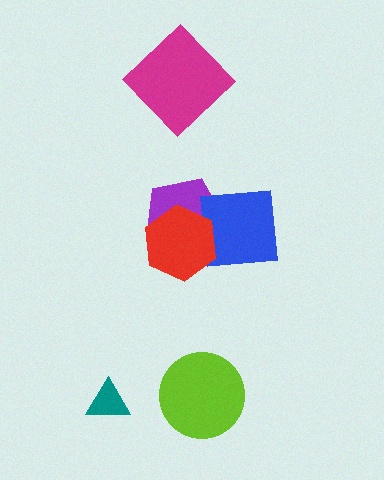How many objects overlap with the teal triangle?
0 objects overlap with the teal triangle.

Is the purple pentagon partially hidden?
Yes, it is partially covered by another shape.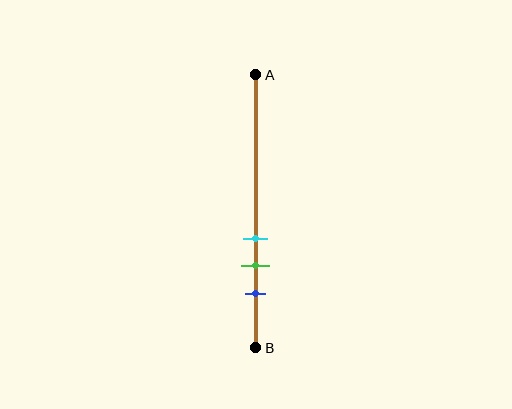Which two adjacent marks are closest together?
The cyan and green marks are the closest adjacent pair.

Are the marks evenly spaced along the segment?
Yes, the marks are approximately evenly spaced.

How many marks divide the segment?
There are 3 marks dividing the segment.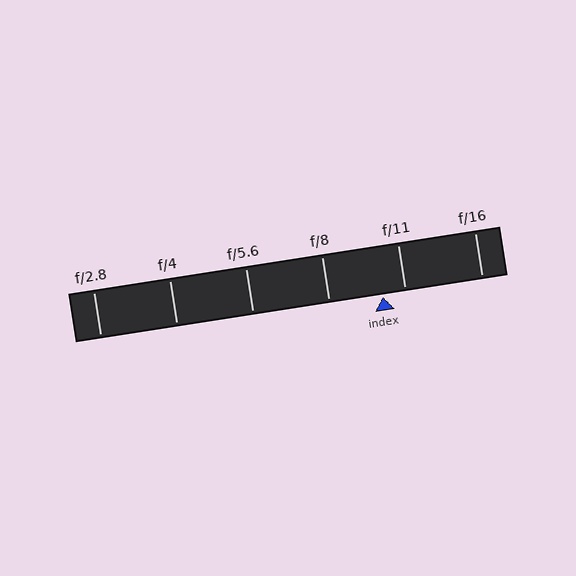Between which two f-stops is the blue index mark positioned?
The index mark is between f/8 and f/11.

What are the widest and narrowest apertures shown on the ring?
The widest aperture shown is f/2.8 and the narrowest is f/16.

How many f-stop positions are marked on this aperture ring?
There are 6 f-stop positions marked.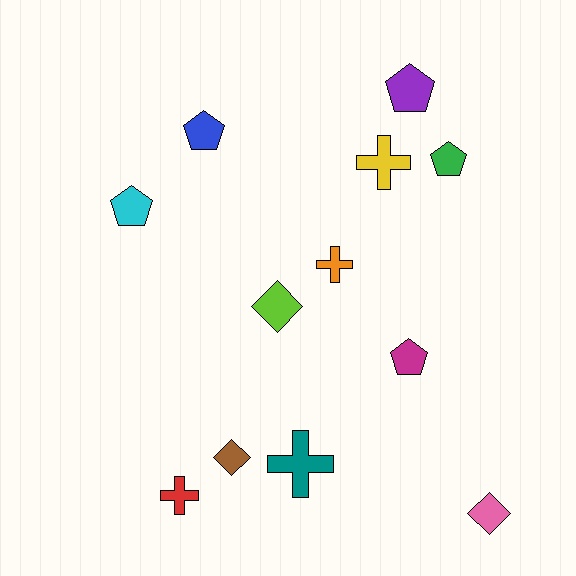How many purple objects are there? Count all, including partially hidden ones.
There is 1 purple object.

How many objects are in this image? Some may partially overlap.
There are 12 objects.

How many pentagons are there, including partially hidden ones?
There are 5 pentagons.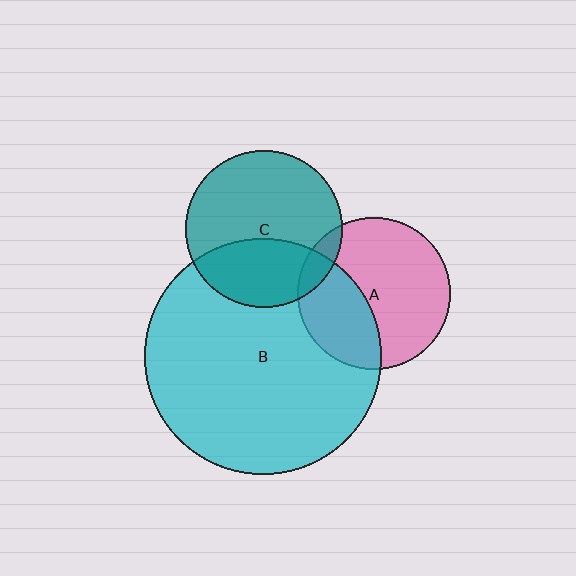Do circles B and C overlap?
Yes.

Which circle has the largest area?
Circle B (cyan).